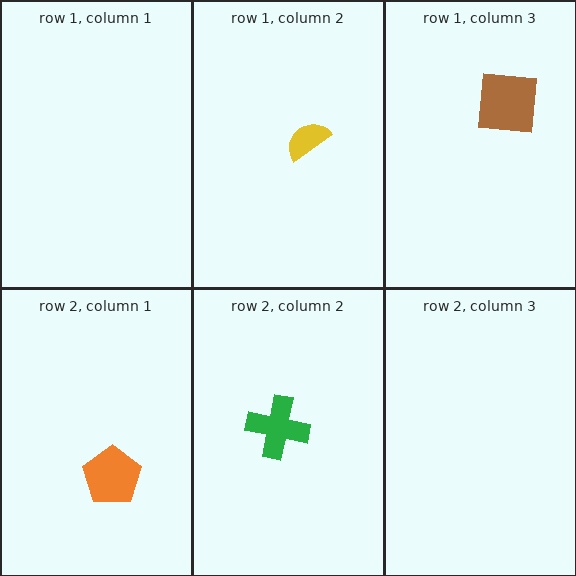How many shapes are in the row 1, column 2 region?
1.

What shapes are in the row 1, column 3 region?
The brown square.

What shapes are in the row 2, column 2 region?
The green cross.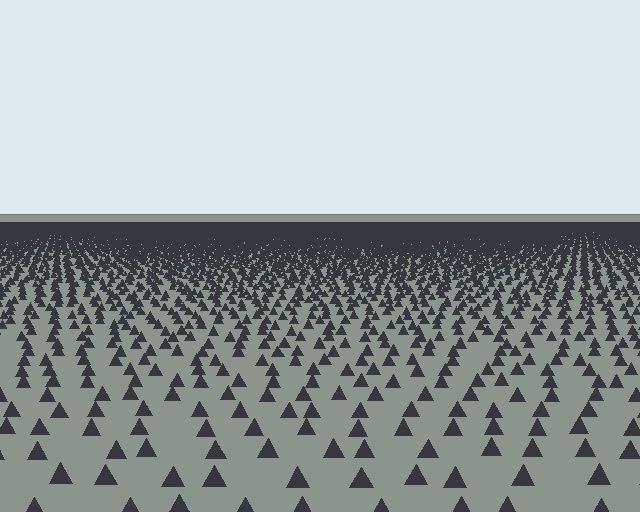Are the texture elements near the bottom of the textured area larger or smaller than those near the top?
Larger. Near the bottom, elements are closer to the viewer and appear at a bigger on-screen size.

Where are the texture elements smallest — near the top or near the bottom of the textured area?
Near the top.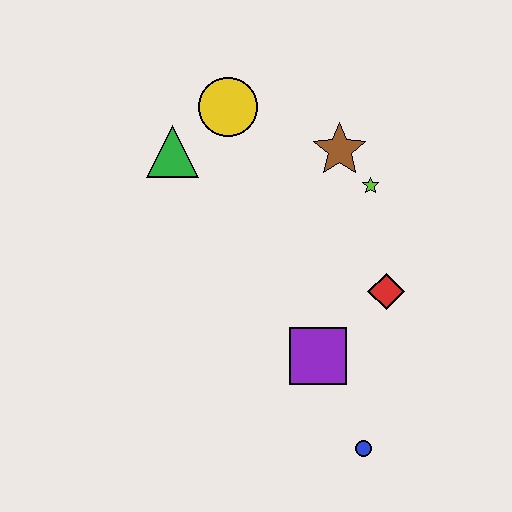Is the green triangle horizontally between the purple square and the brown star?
No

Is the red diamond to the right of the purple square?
Yes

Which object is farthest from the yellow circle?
The blue circle is farthest from the yellow circle.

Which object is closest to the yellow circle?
The green triangle is closest to the yellow circle.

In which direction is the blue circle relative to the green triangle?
The blue circle is below the green triangle.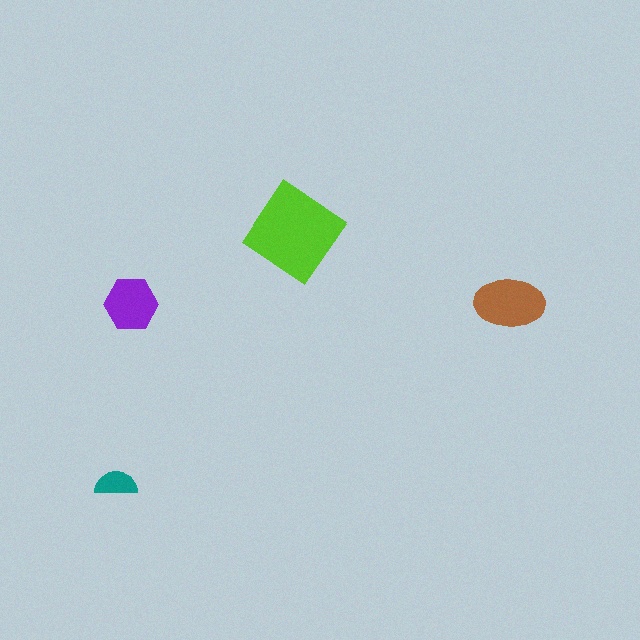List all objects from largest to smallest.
The lime diamond, the brown ellipse, the purple hexagon, the teal semicircle.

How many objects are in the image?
There are 4 objects in the image.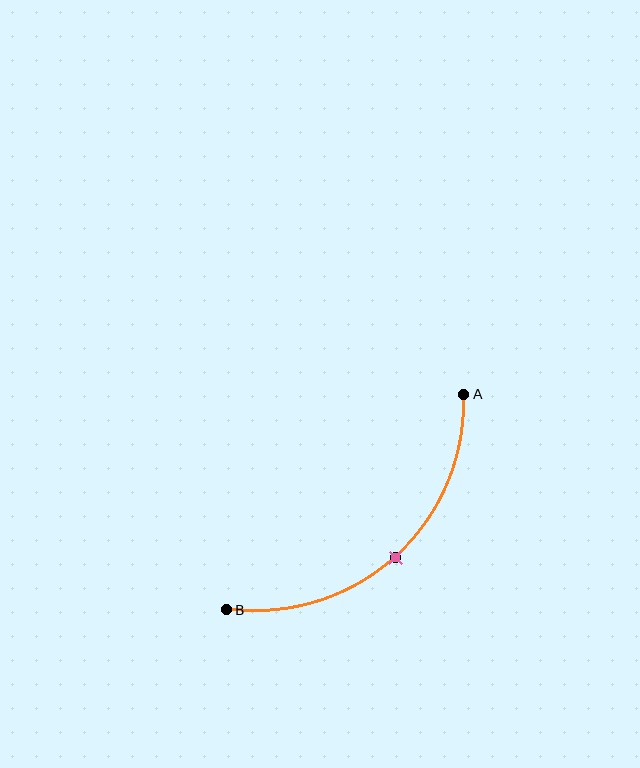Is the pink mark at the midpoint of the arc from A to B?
Yes. The pink mark lies on the arc at equal arc-length from both A and B — it is the arc midpoint.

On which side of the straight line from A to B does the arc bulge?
The arc bulges below and to the right of the straight line connecting A and B.